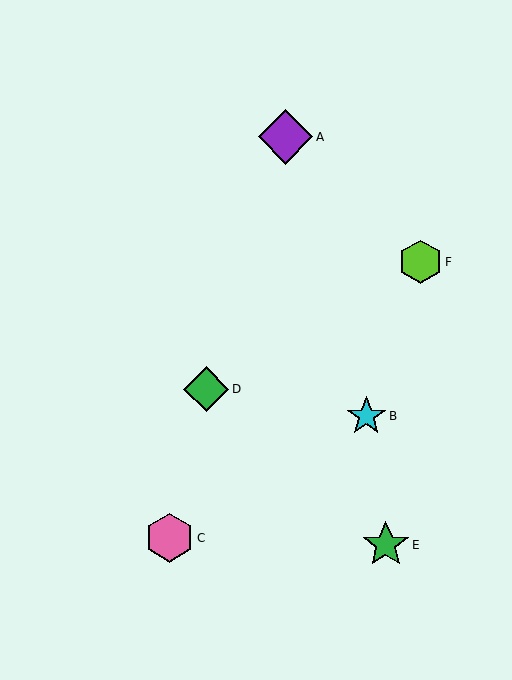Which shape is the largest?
The purple diamond (labeled A) is the largest.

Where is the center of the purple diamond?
The center of the purple diamond is at (286, 137).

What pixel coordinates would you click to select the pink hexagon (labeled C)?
Click at (170, 538) to select the pink hexagon C.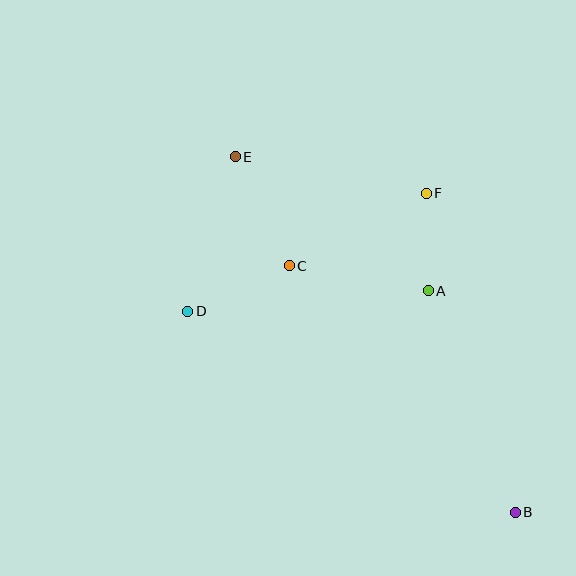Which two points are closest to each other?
Points A and F are closest to each other.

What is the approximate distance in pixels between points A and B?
The distance between A and B is approximately 238 pixels.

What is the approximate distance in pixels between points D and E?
The distance between D and E is approximately 161 pixels.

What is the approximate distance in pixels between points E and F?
The distance between E and F is approximately 194 pixels.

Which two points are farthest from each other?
Points B and E are farthest from each other.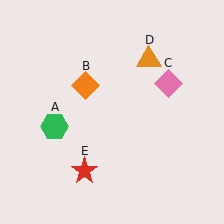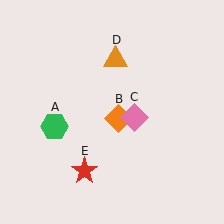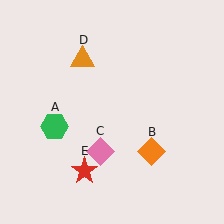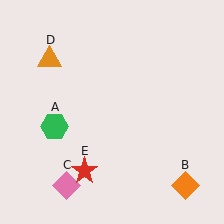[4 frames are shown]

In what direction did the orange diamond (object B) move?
The orange diamond (object B) moved down and to the right.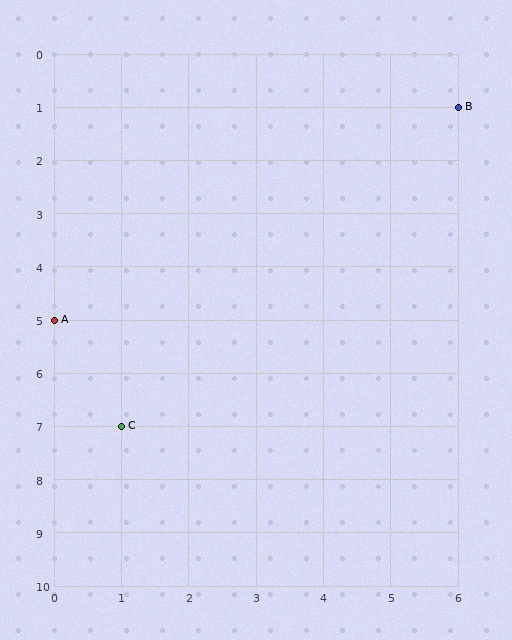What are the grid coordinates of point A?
Point A is at grid coordinates (0, 5).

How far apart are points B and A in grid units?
Points B and A are 6 columns and 4 rows apart (about 7.2 grid units diagonally).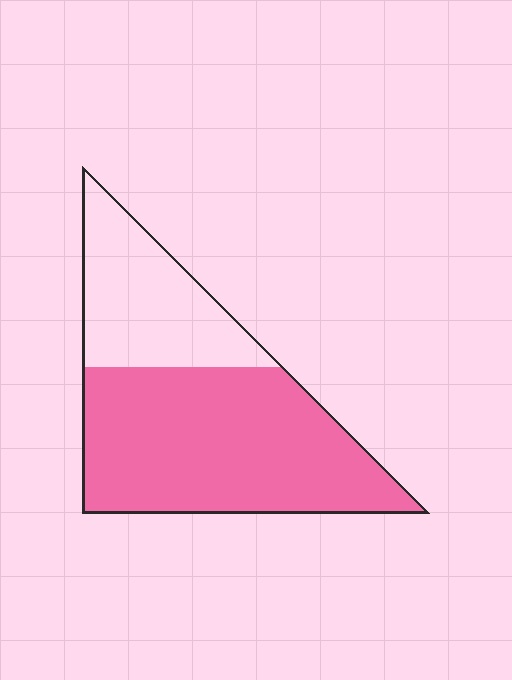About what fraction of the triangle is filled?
About two thirds (2/3).